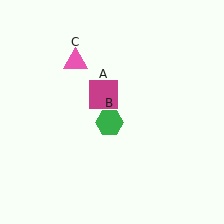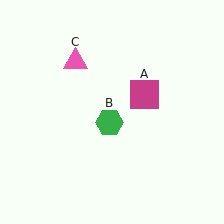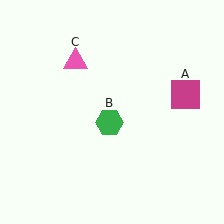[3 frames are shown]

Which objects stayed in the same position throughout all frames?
Green hexagon (object B) and pink triangle (object C) remained stationary.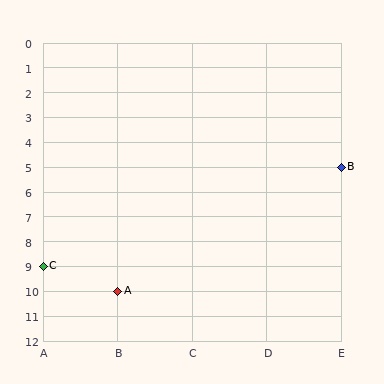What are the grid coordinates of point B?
Point B is at grid coordinates (E, 5).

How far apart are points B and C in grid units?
Points B and C are 4 columns and 4 rows apart (about 5.7 grid units diagonally).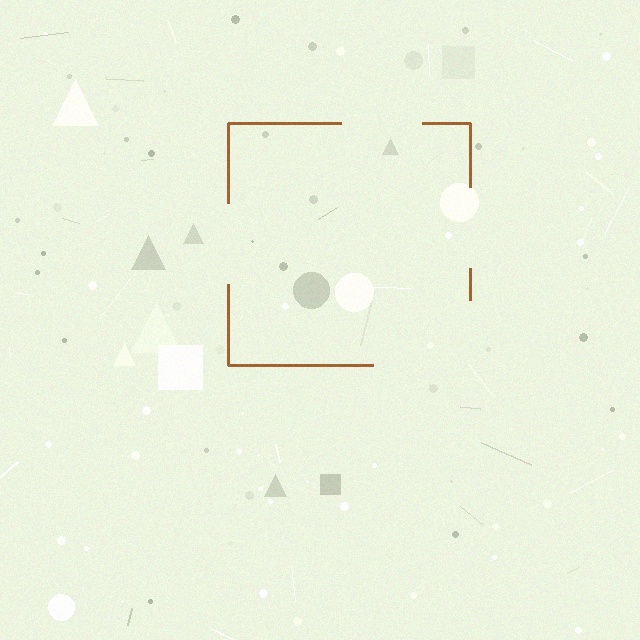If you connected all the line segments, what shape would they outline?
They would outline a square.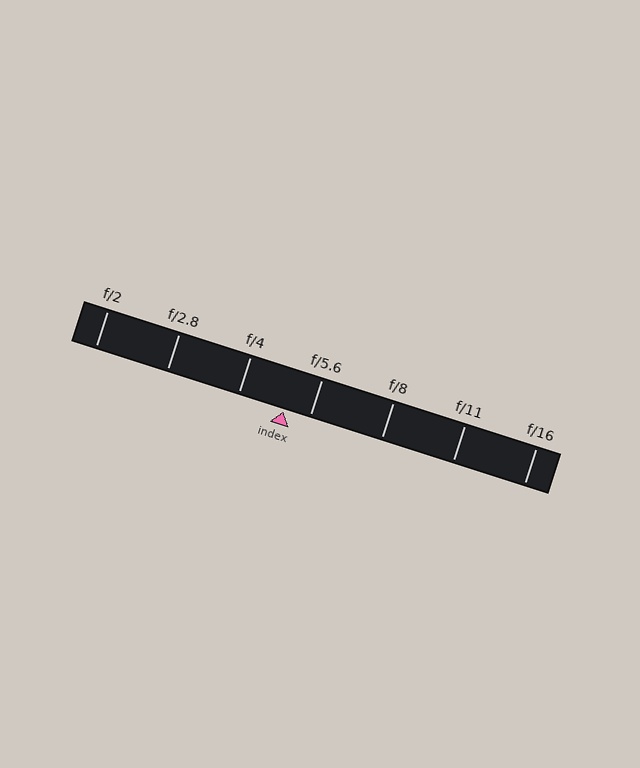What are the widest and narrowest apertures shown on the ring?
The widest aperture shown is f/2 and the narrowest is f/16.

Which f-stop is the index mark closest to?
The index mark is closest to f/5.6.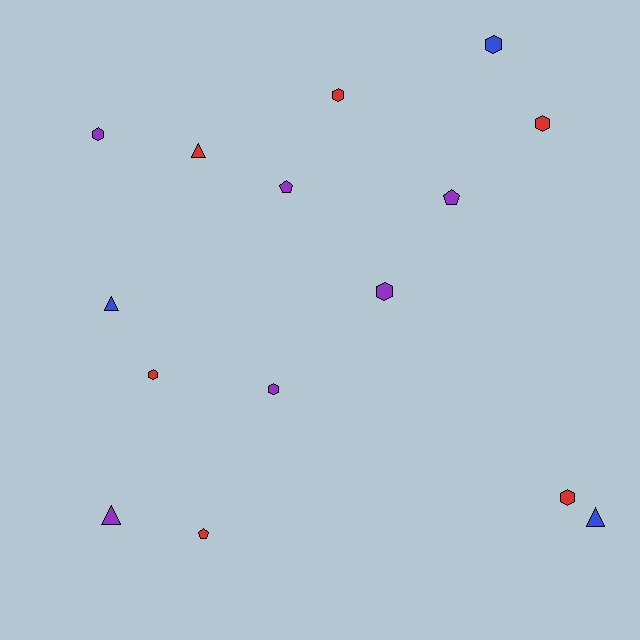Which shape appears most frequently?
Hexagon, with 8 objects.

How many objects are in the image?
There are 15 objects.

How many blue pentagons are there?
There are no blue pentagons.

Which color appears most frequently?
Red, with 6 objects.